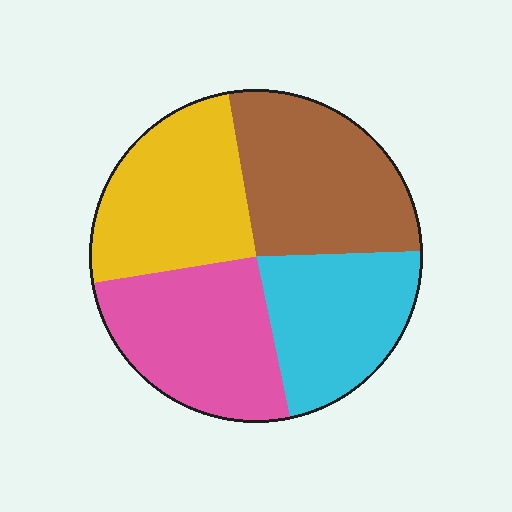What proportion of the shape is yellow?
Yellow covers around 25% of the shape.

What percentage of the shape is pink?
Pink covers around 25% of the shape.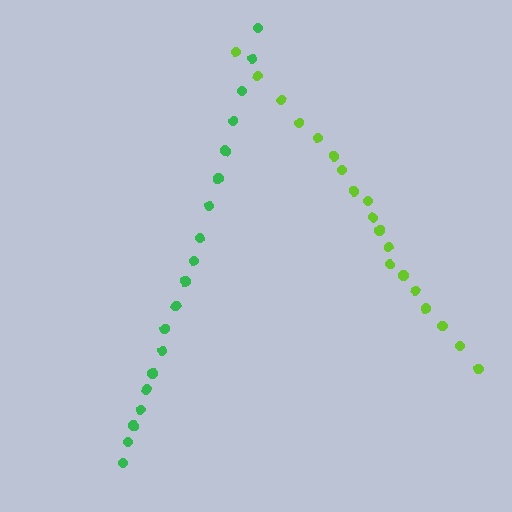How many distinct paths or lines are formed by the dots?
There are 2 distinct paths.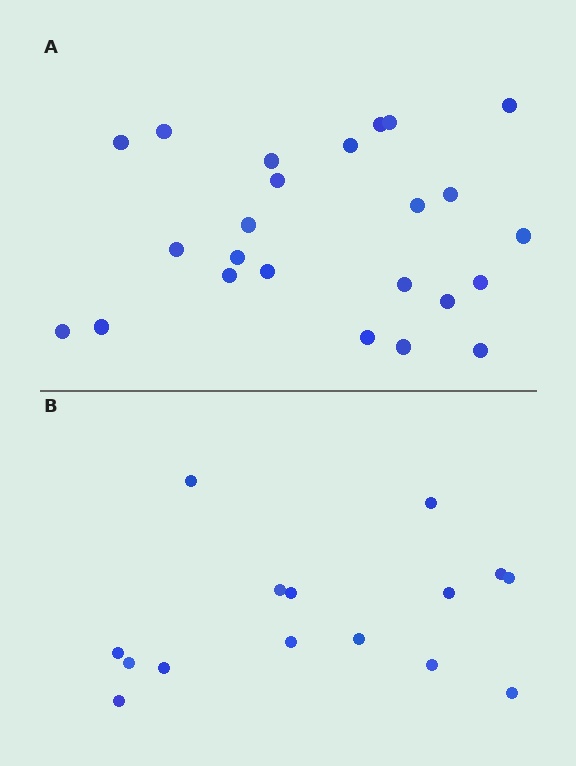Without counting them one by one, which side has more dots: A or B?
Region A (the top region) has more dots.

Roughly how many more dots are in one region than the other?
Region A has roughly 8 or so more dots than region B.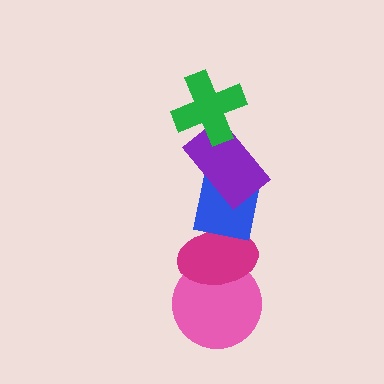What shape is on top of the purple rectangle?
The green cross is on top of the purple rectangle.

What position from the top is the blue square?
The blue square is 3rd from the top.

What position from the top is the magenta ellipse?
The magenta ellipse is 4th from the top.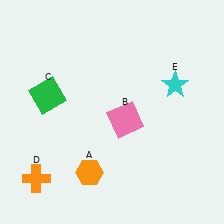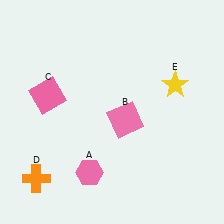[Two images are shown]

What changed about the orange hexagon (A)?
In Image 1, A is orange. In Image 2, it changed to pink.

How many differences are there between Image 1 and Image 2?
There are 3 differences between the two images.